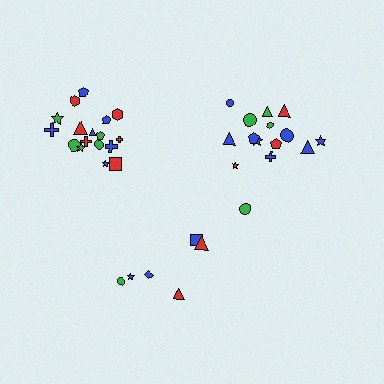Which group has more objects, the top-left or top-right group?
The top-left group.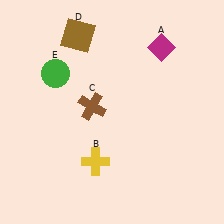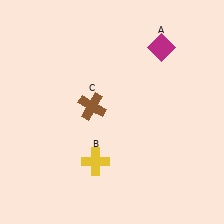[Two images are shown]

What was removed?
The green circle (E), the brown square (D) were removed in Image 2.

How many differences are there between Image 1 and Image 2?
There are 2 differences between the two images.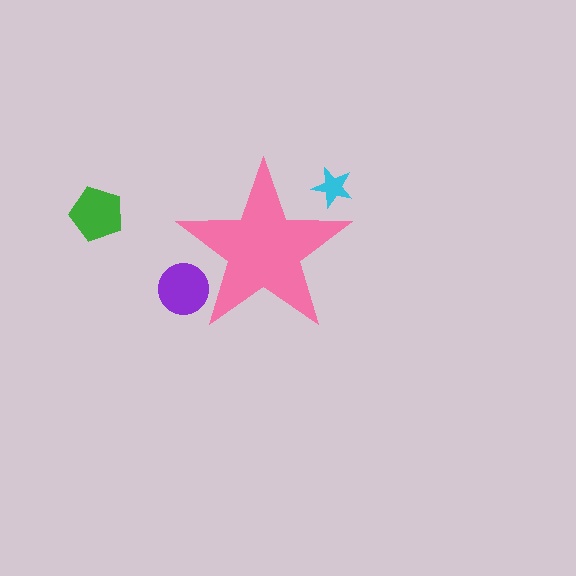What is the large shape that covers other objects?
A pink star.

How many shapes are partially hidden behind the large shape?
2 shapes are partially hidden.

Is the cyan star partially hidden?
Yes, the cyan star is partially hidden behind the pink star.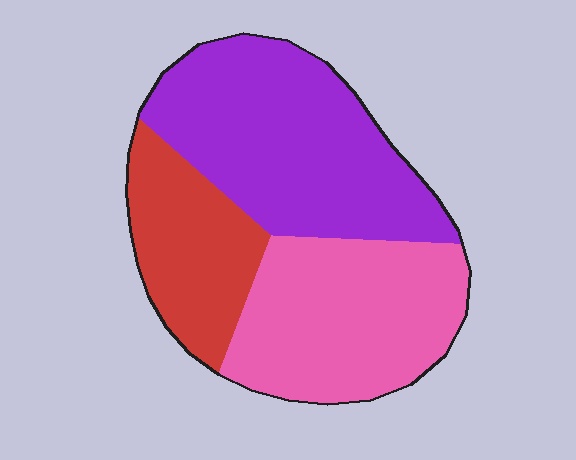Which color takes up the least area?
Red, at roughly 20%.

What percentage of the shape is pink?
Pink takes up between a third and a half of the shape.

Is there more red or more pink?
Pink.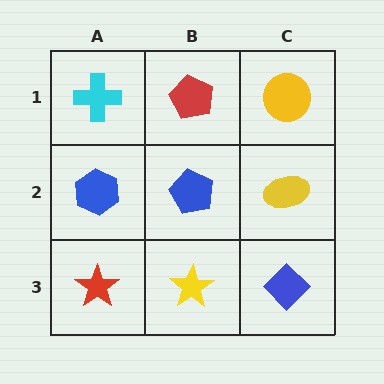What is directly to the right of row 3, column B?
A blue diamond.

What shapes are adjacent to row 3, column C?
A yellow ellipse (row 2, column C), a yellow star (row 3, column B).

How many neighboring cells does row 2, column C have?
3.